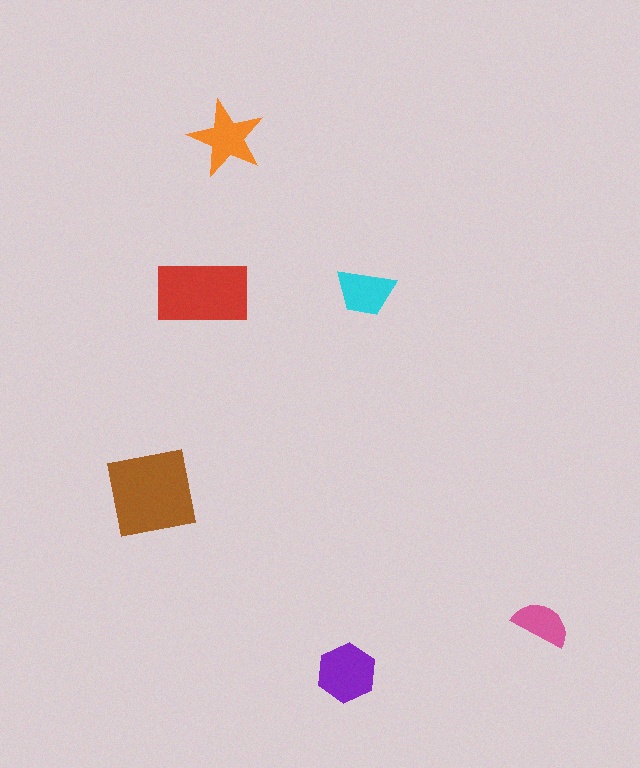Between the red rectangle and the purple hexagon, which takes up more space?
The red rectangle.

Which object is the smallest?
The pink semicircle.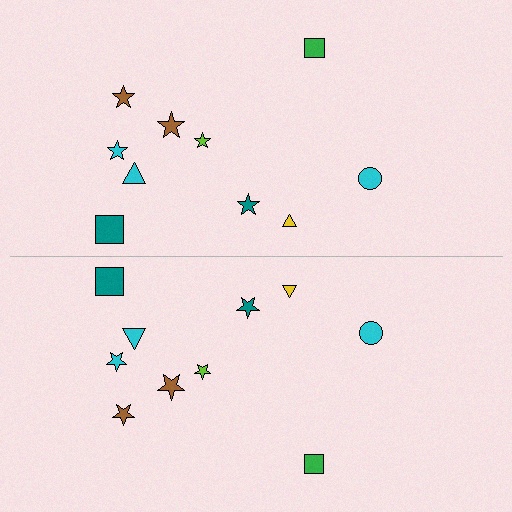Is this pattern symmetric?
Yes, this pattern has bilateral (reflection) symmetry.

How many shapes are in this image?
There are 20 shapes in this image.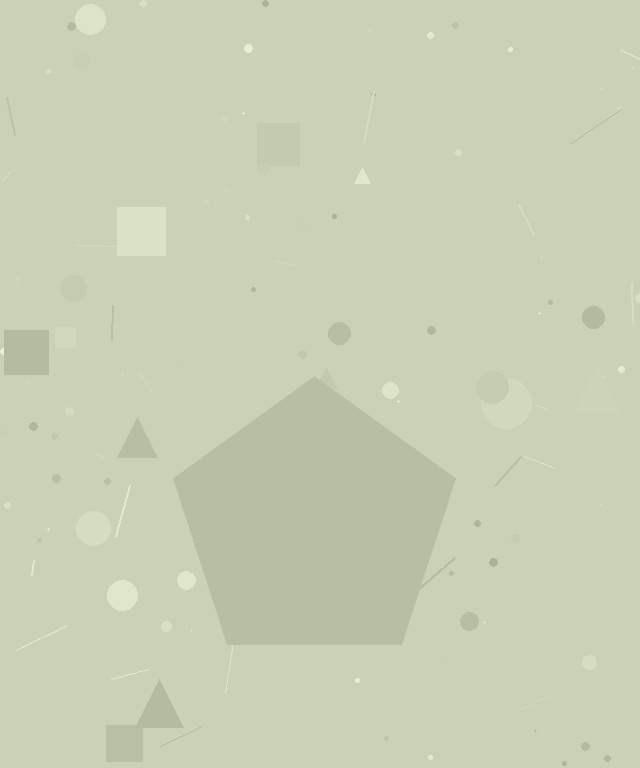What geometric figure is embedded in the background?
A pentagon is embedded in the background.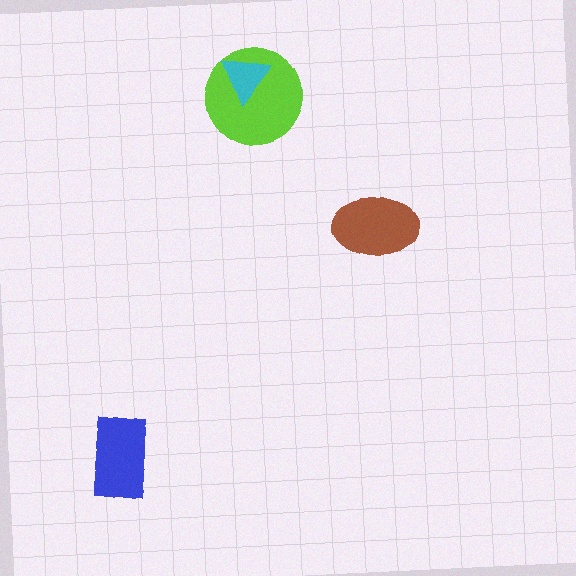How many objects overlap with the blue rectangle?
0 objects overlap with the blue rectangle.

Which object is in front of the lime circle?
The cyan triangle is in front of the lime circle.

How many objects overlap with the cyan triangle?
1 object overlaps with the cyan triangle.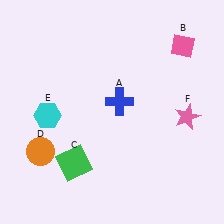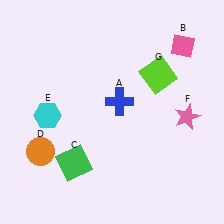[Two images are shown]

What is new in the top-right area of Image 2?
A lime square (G) was added in the top-right area of Image 2.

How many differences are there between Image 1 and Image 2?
There is 1 difference between the two images.